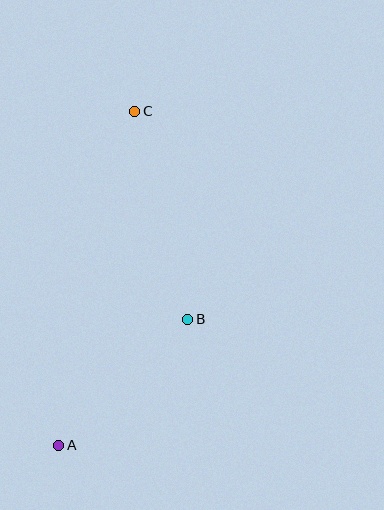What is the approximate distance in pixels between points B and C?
The distance between B and C is approximately 215 pixels.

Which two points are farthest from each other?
Points A and C are farthest from each other.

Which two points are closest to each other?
Points A and B are closest to each other.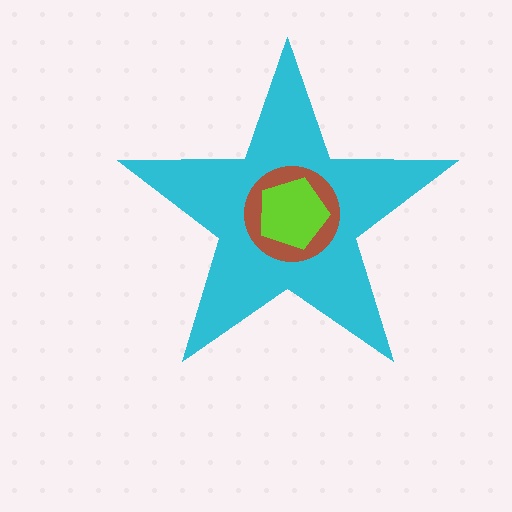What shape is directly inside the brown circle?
The lime pentagon.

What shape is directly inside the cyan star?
The brown circle.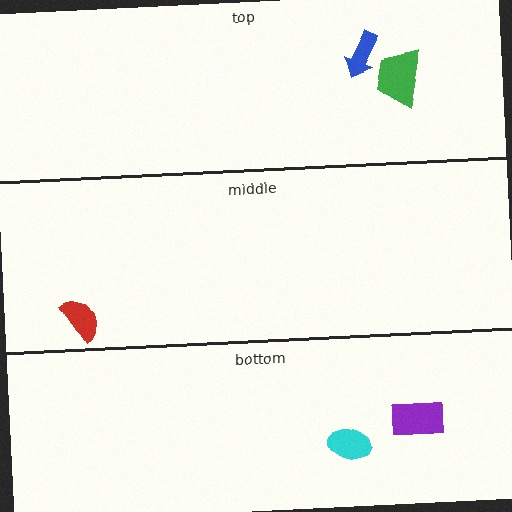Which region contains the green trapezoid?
The top region.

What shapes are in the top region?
The blue arrow, the green trapezoid.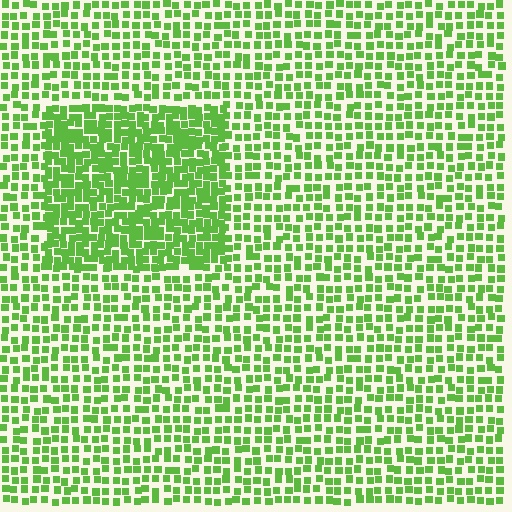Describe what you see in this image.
The image contains small lime elements arranged at two different densities. A rectangle-shaped region is visible where the elements are more densely packed than the surrounding area.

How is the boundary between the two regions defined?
The boundary is defined by a change in element density (approximately 1.8x ratio). All elements are the same color, size, and shape.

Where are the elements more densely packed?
The elements are more densely packed inside the rectangle boundary.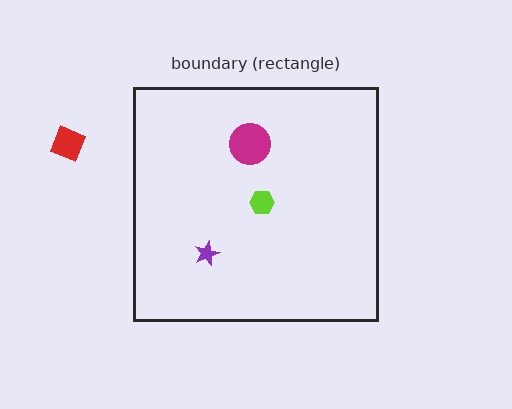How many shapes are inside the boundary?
3 inside, 1 outside.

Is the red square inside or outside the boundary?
Outside.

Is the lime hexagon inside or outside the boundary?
Inside.